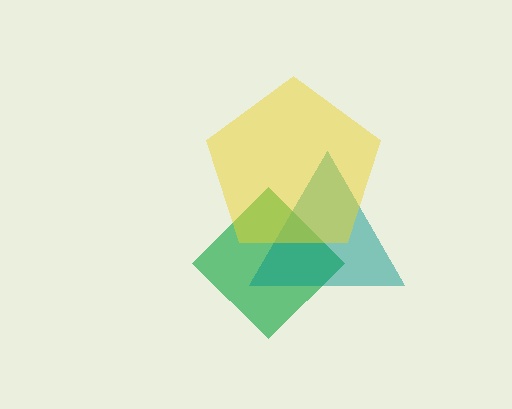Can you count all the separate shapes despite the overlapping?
Yes, there are 3 separate shapes.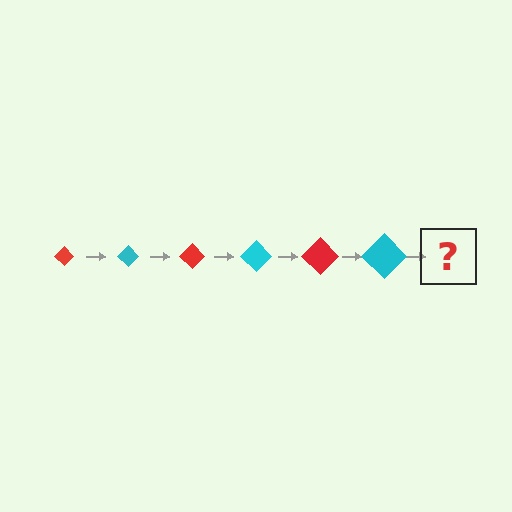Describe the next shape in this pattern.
It should be a red diamond, larger than the previous one.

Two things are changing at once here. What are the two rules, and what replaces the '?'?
The two rules are that the diamond grows larger each step and the color cycles through red and cyan. The '?' should be a red diamond, larger than the previous one.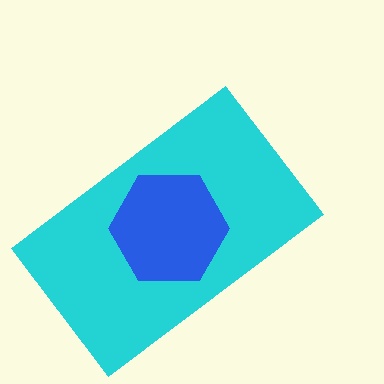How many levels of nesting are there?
2.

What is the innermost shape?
The blue hexagon.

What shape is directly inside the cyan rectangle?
The blue hexagon.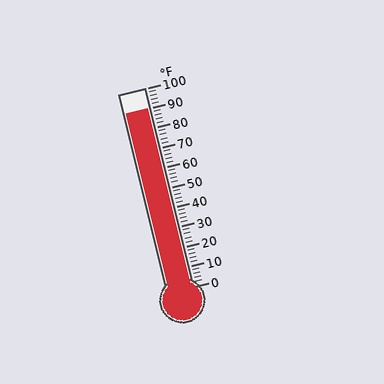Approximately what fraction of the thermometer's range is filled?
The thermometer is filled to approximately 90% of its range.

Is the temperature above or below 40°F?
The temperature is above 40°F.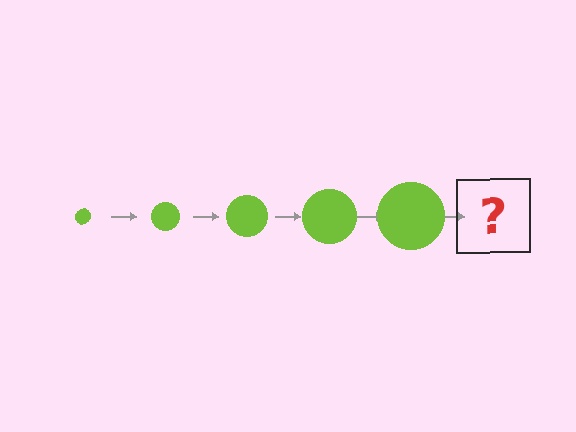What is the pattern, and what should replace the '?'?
The pattern is that the circle gets progressively larger each step. The '?' should be a lime circle, larger than the previous one.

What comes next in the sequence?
The next element should be a lime circle, larger than the previous one.